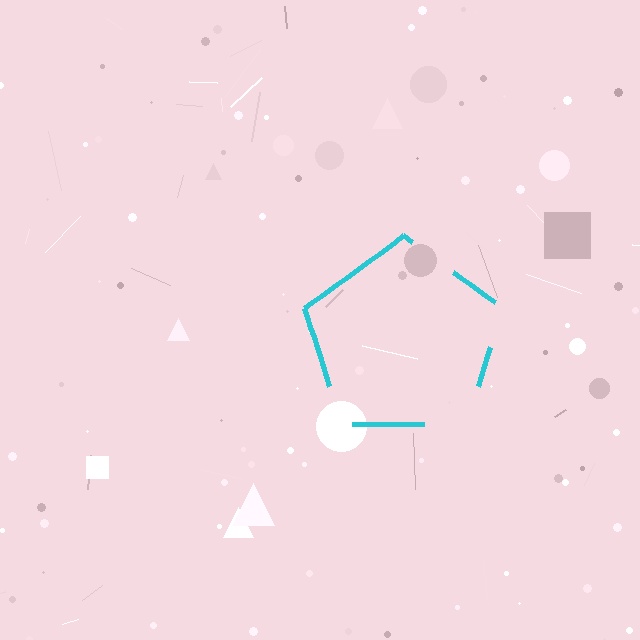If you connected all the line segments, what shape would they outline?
They would outline a pentagon.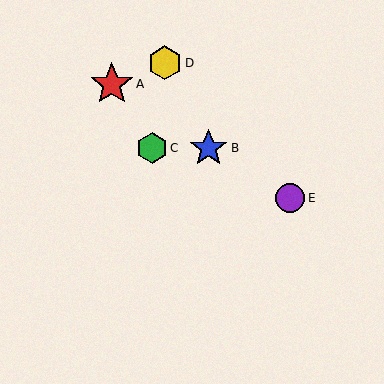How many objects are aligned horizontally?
2 objects (B, C) are aligned horizontally.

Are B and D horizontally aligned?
No, B is at y≈148 and D is at y≈63.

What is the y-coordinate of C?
Object C is at y≈148.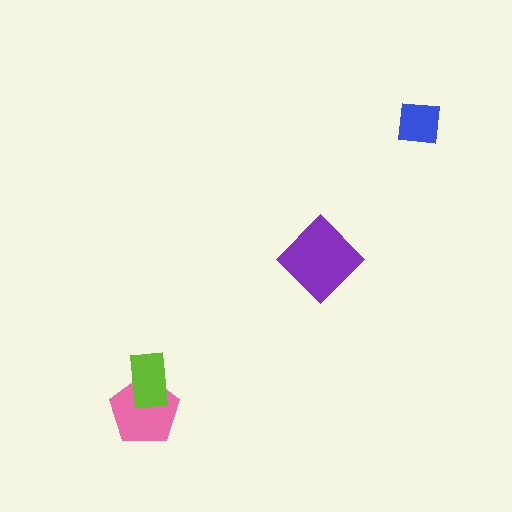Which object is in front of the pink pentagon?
The lime rectangle is in front of the pink pentagon.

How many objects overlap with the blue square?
0 objects overlap with the blue square.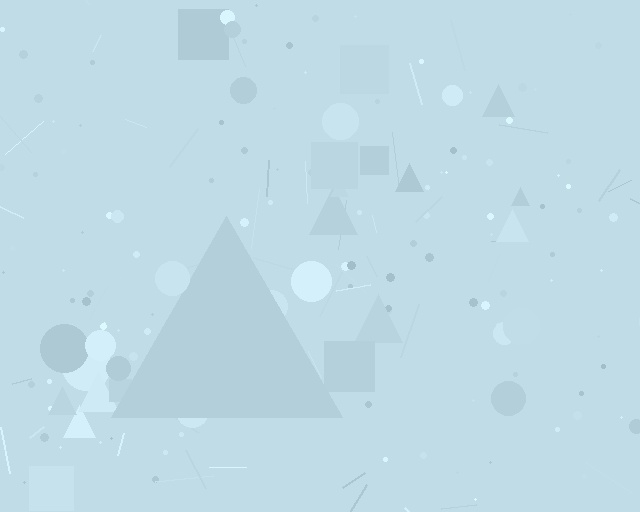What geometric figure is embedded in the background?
A triangle is embedded in the background.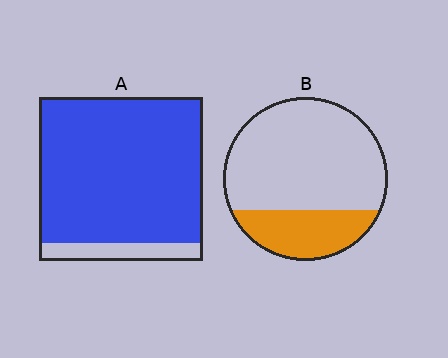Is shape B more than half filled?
No.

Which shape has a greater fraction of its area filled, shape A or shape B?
Shape A.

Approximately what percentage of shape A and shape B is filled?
A is approximately 90% and B is approximately 25%.